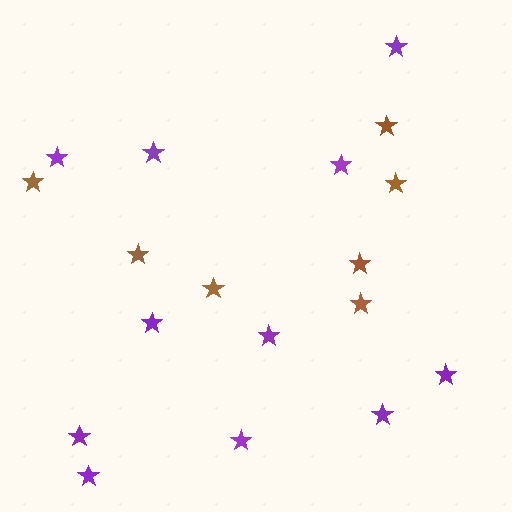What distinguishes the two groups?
There are 2 groups: one group of purple stars (11) and one group of brown stars (7).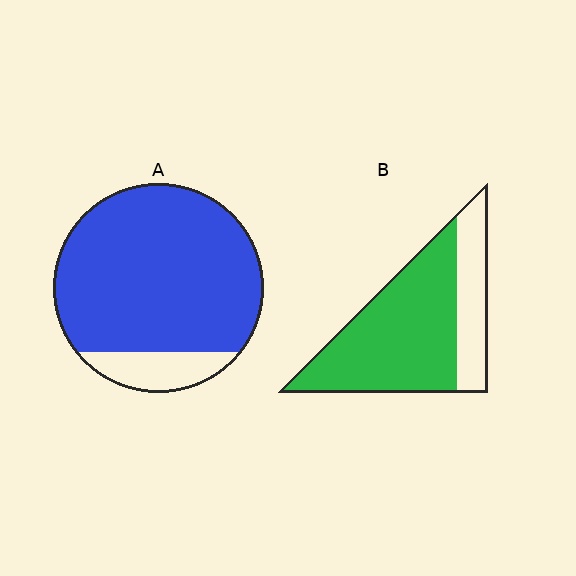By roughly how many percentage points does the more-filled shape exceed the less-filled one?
By roughly 15 percentage points (A over B).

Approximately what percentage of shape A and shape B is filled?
A is approximately 85% and B is approximately 75%.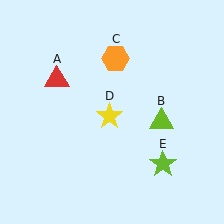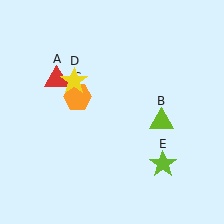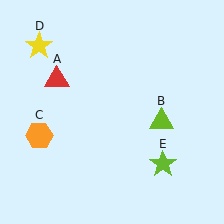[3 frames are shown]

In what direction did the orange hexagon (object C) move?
The orange hexagon (object C) moved down and to the left.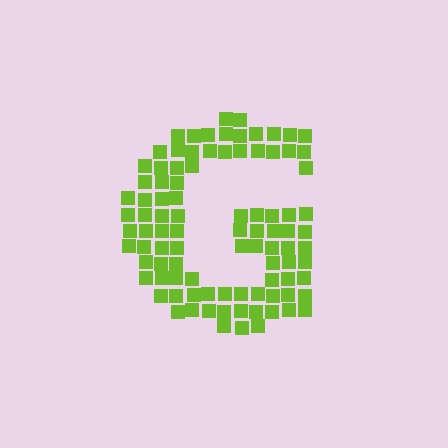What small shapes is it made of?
It is made of small squares.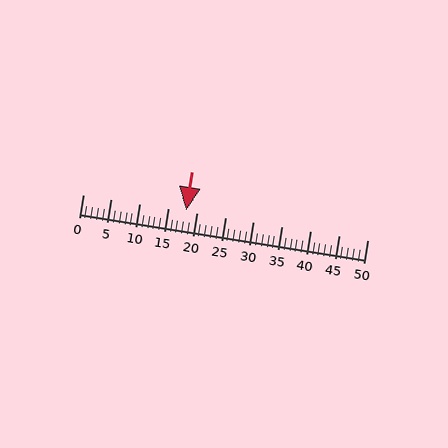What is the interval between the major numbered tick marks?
The major tick marks are spaced 5 units apart.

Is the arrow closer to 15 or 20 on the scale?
The arrow is closer to 20.